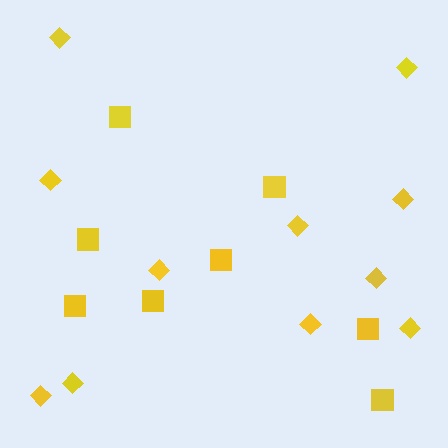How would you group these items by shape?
There are 2 groups: one group of squares (8) and one group of diamonds (11).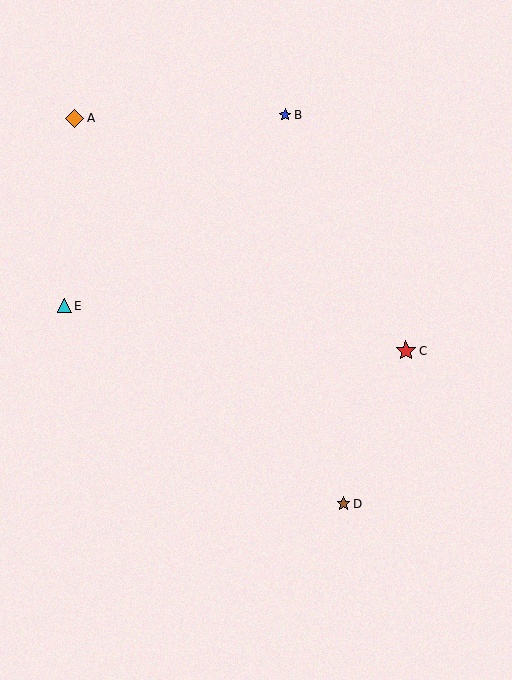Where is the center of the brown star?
The center of the brown star is at (344, 504).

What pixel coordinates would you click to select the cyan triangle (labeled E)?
Click at (65, 306) to select the cyan triangle E.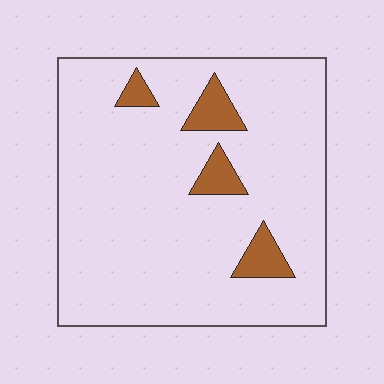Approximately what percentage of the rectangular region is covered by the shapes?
Approximately 10%.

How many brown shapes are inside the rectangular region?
4.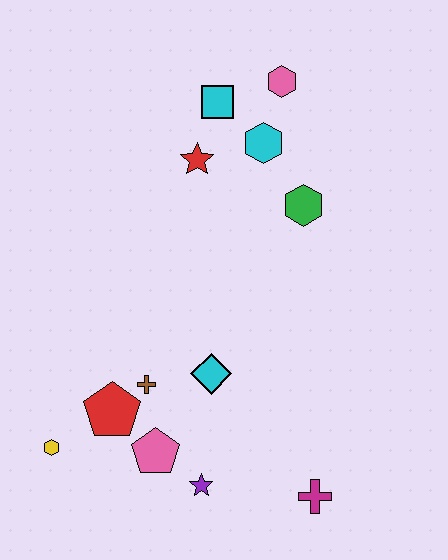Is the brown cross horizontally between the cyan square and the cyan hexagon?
No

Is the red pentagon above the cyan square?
No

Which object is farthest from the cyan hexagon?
The yellow hexagon is farthest from the cyan hexagon.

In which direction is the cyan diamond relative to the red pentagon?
The cyan diamond is to the right of the red pentagon.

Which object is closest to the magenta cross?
The purple star is closest to the magenta cross.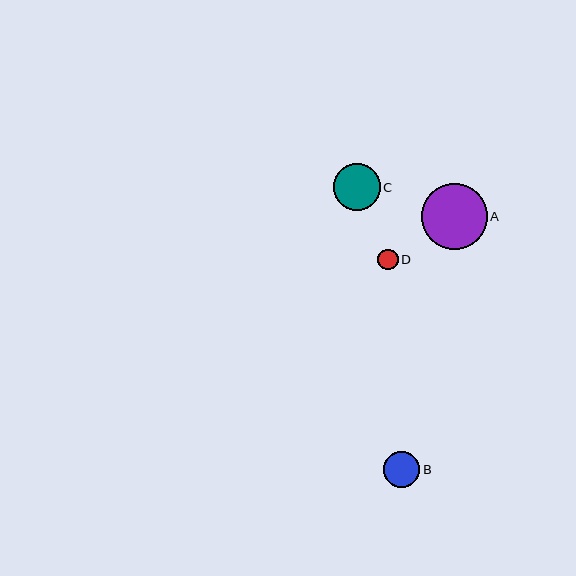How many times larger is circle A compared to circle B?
Circle A is approximately 1.8 times the size of circle B.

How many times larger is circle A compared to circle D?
Circle A is approximately 3.2 times the size of circle D.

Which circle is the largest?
Circle A is the largest with a size of approximately 66 pixels.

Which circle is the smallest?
Circle D is the smallest with a size of approximately 20 pixels.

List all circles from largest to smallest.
From largest to smallest: A, C, B, D.